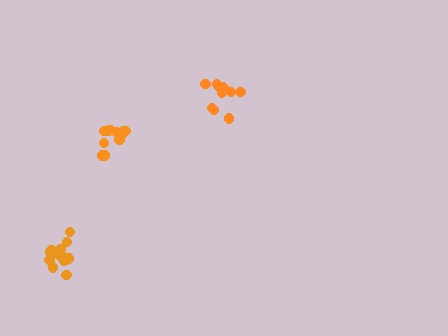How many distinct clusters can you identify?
There are 3 distinct clusters.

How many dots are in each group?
Group 1: 11 dots, Group 2: 14 dots, Group 3: 11 dots (36 total).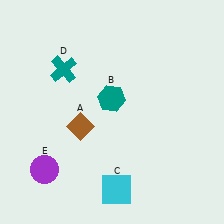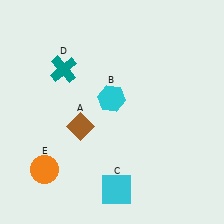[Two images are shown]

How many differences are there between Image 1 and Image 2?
There are 2 differences between the two images.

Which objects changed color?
B changed from teal to cyan. E changed from purple to orange.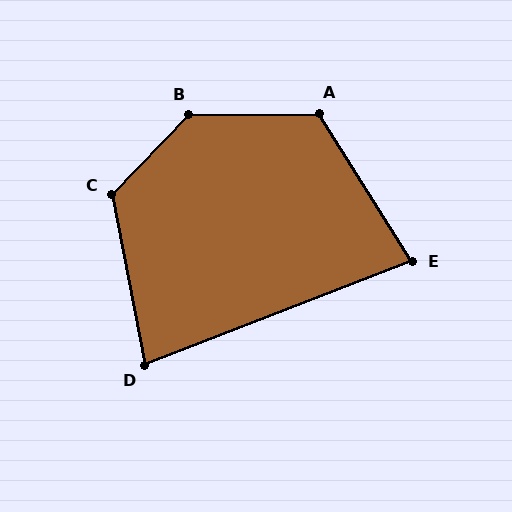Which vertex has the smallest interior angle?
E, at approximately 79 degrees.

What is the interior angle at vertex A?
Approximately 121 degrees (obtuse).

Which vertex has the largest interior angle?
B, at approximately 134 degrees.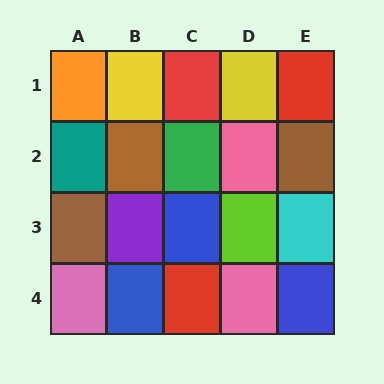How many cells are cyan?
1 cell is cyan.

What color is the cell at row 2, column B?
Brown.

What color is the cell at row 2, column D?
Pink.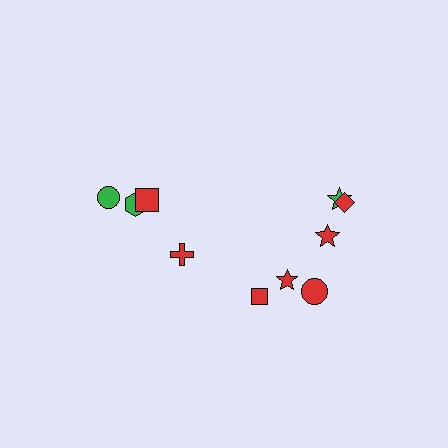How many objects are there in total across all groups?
There are 10 objects.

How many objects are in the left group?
There are 4 objects.